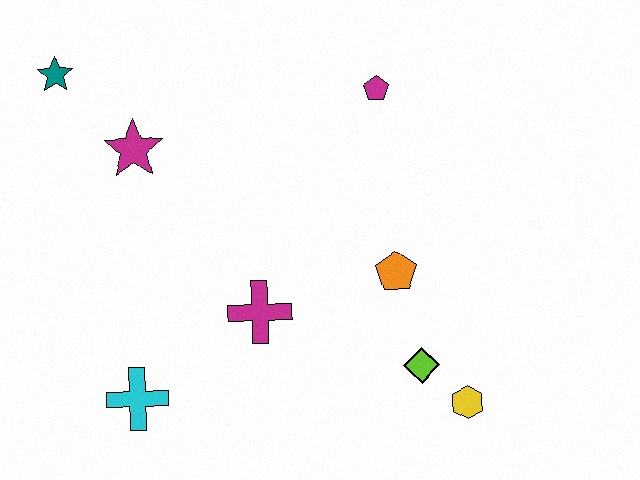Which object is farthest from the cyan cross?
The magenta pentagon is farthest from the cyan cross.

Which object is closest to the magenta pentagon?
The orange pentagon is closest to the magenta pentagon.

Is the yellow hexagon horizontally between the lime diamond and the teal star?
No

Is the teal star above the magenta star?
Yes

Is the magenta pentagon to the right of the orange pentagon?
No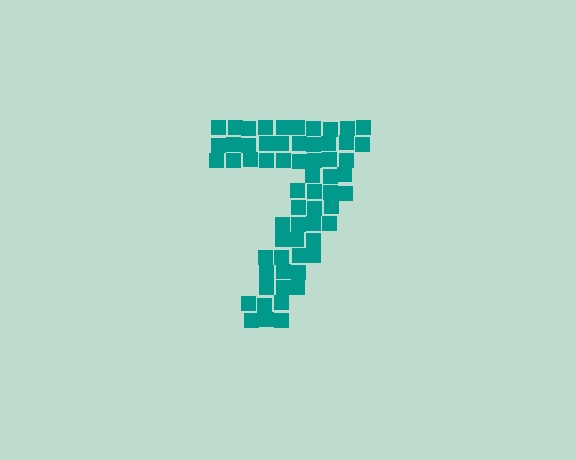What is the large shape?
The large shape is the digit 7.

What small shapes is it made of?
It is made of small squares.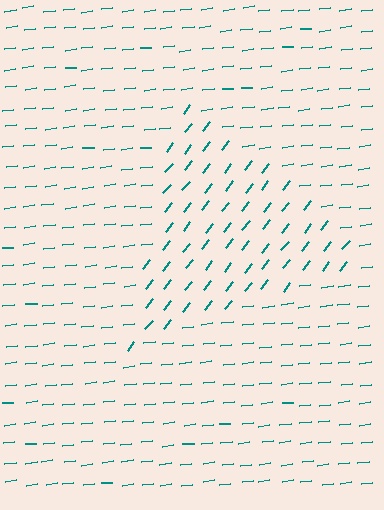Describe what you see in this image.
The image is filled with small teal line segments. A triangle region in the image has lines oriented differently from the surrounding lines, creating a visible texture boundary.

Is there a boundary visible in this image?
Yes, there is a texture boundary formed by a change in line orientation.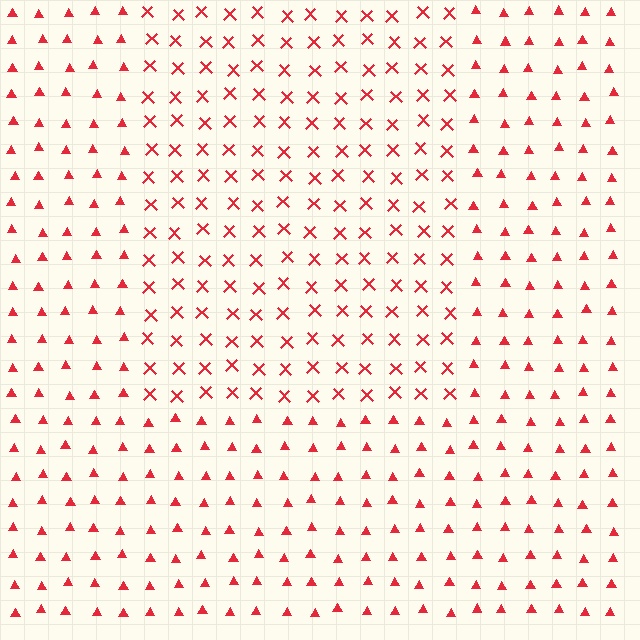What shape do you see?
I see a rectangle.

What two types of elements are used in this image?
The image uses X marks inside the rectangle region and triangles outside it.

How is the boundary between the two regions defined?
The boundary is defined by a change in element shape: X marks inside vs. triangles outside. All elements share the same color and spacing.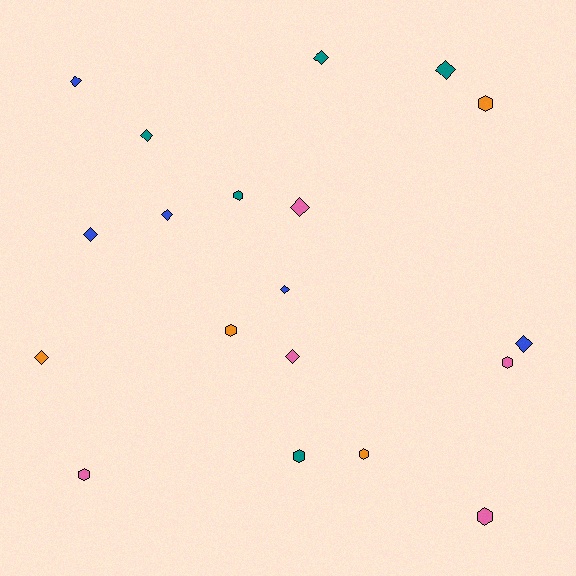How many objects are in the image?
There are 19 objects.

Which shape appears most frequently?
Diamond, with 11 objects.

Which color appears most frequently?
Pink, with 5 objects.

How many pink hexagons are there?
There are 3 pink hexagons.